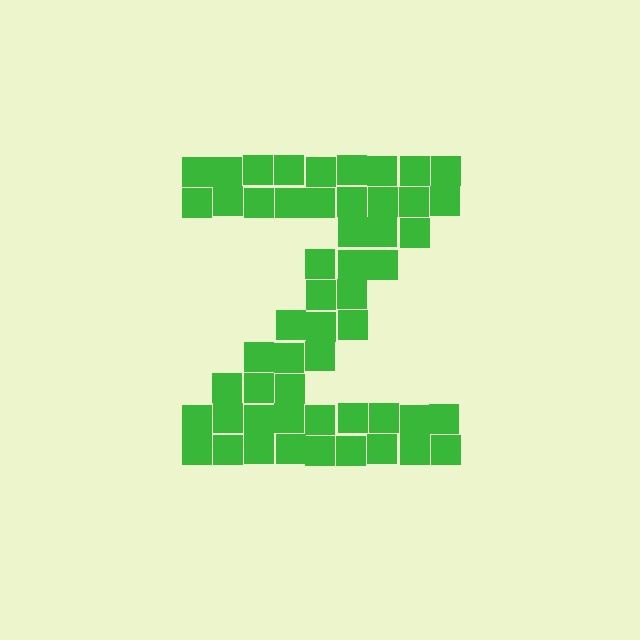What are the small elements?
The small elements are squares.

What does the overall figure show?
The overall figure shows the letter Z.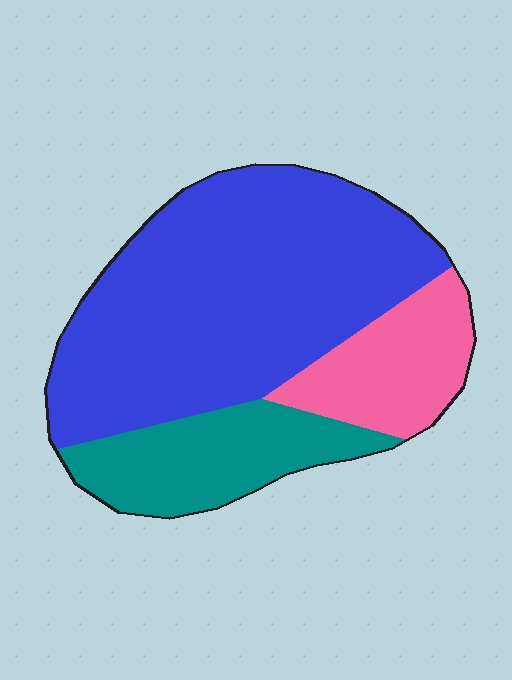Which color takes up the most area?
Blue, at roughly 60%.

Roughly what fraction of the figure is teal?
Teal takes up less than a quarter of the figure.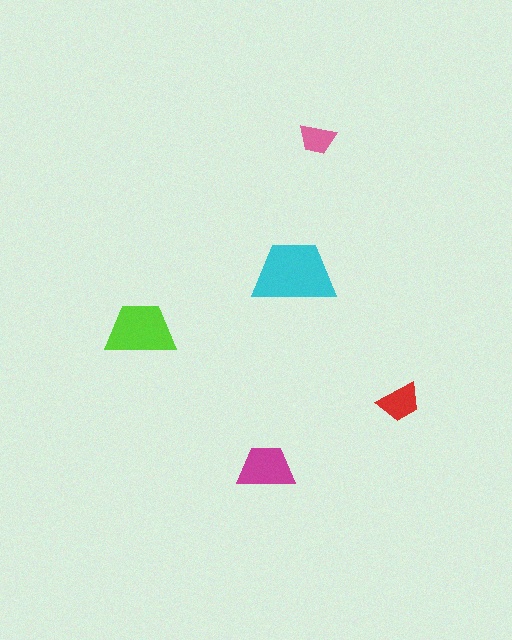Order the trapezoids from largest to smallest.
the cyan one, the lime one, the magenta one, the red one, the pink one.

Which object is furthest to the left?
The lime trapezoid is leftmost.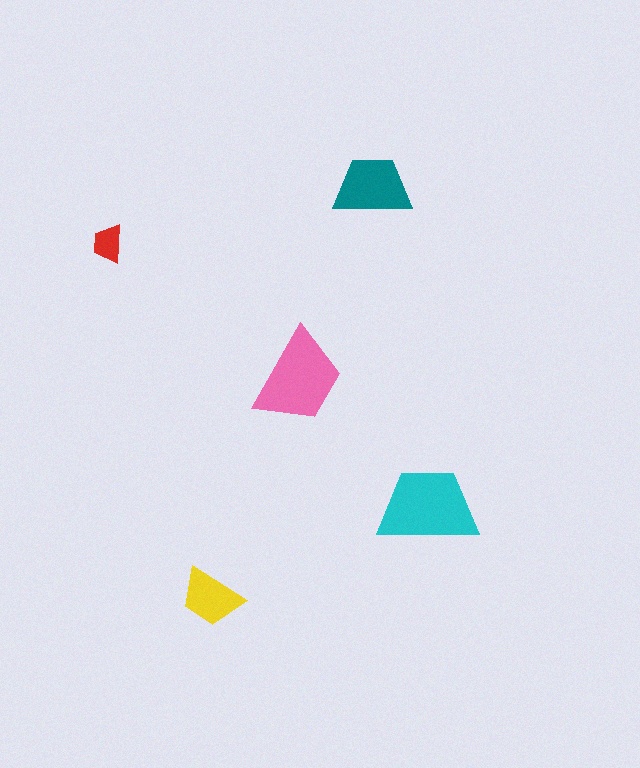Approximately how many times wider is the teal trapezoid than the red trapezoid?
About 2 times wider.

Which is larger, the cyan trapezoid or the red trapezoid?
The cyan one.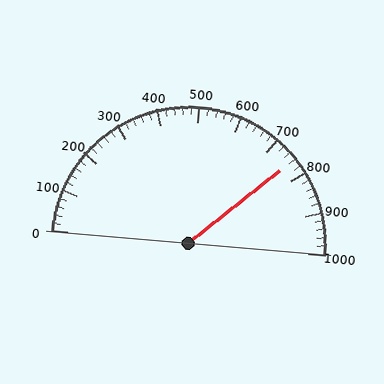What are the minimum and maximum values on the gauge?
The gauge ranges from 0 to 1000.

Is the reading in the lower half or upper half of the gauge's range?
The reading is in the upper half of the range (0 to 1000).